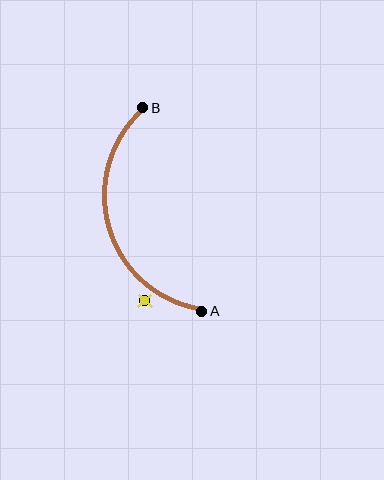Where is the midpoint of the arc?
The arc midpoint is the point on the curve farthest from the straight line joining A and B. It sits to the left of that line.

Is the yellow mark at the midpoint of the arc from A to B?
No — the yellow mark does not lie on the arc at all. It sits slightly outside the curve.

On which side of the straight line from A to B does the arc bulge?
The arc bulges to the left of the straight line connecting A and B.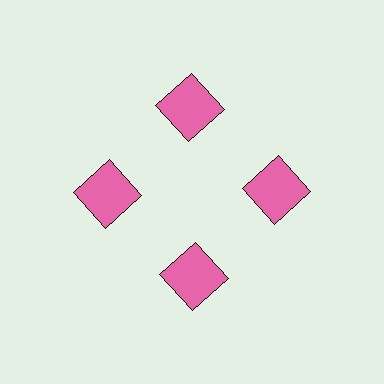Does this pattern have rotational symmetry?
Yes, this pattern has 4-fold rotational symmetry. It looks the same after rotating 90 degrees around the center.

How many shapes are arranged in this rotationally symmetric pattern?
There are 4 shapes, arranged in 4 groups of 1.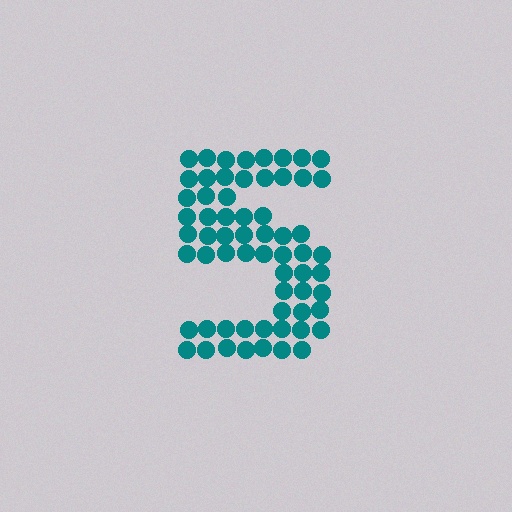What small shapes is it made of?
It is made of small circles.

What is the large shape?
The large shape is the digit 5.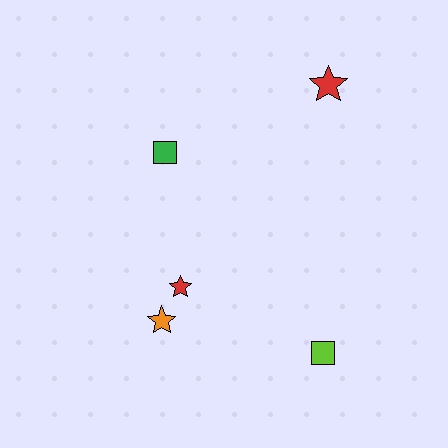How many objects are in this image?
There are 5 objects.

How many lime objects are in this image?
There is 1 lime object.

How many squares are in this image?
There are 2 squares.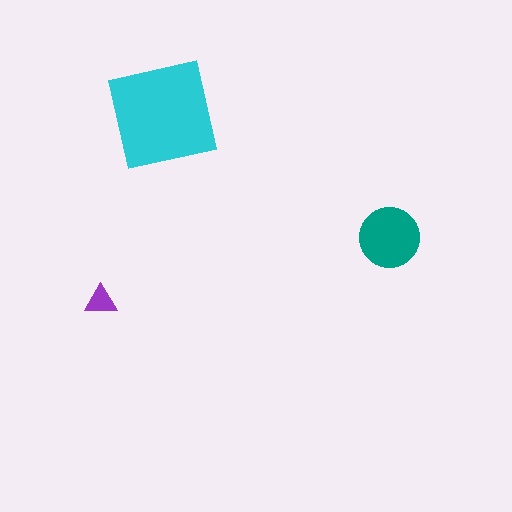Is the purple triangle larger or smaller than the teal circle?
Smaller.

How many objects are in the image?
There are 3 objects in the image.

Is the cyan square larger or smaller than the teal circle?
Larger.